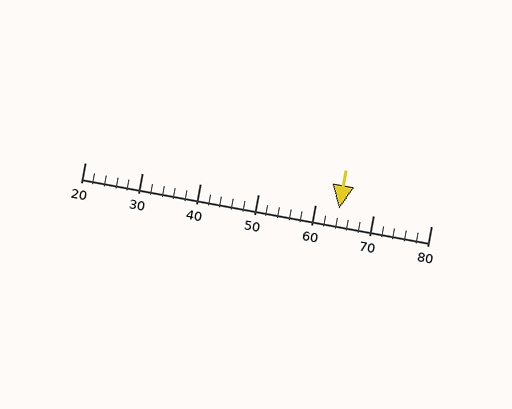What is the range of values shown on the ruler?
The ruler shows values from 20 to 80.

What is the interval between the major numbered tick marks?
The major tick marks are spaced 10 units apart.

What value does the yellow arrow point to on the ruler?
The yellow arrow points to approximately 64.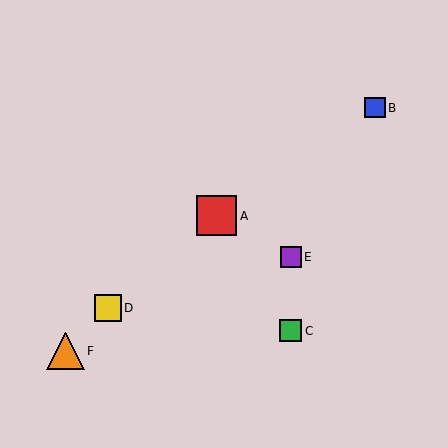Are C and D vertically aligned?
No, C is at x≈291 and D is at x≈108.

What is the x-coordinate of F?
Object F is at x≈66.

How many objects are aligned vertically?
2 objects (C, E) are aligned vertically.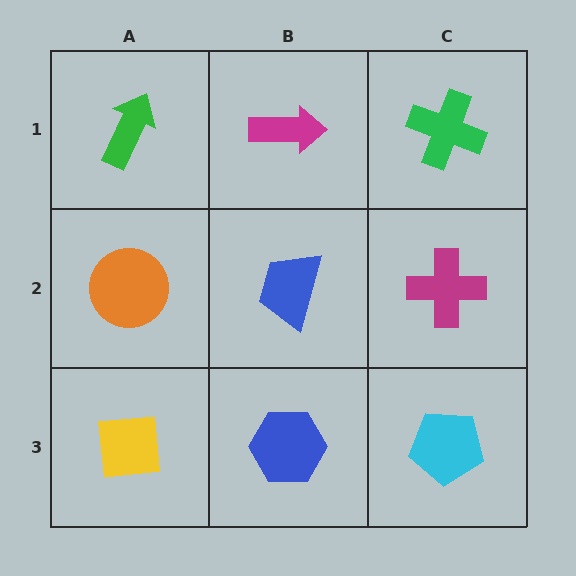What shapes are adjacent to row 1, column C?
A magenta cross (row 2, column C), a magenta arrow (row 1, column B).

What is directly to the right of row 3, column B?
A cyan pentagon.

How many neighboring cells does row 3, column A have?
2.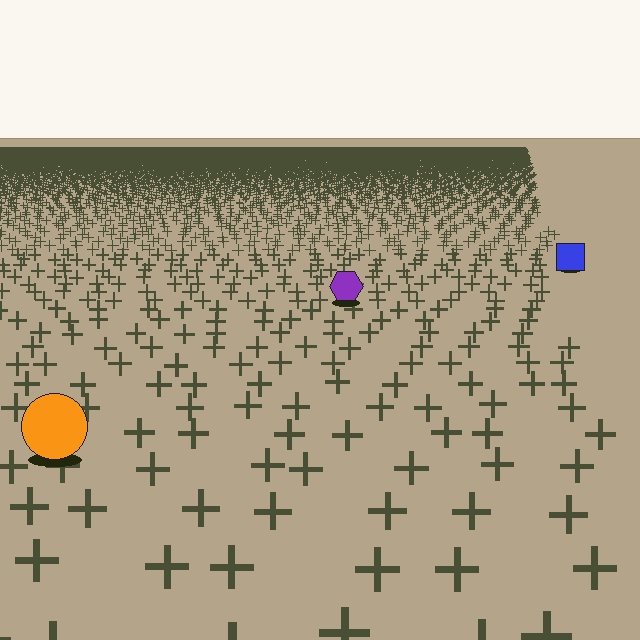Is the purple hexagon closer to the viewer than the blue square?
Yes. The purple hexagon is closer — you can tell from the texture gradient: the ground texture is coarser near it.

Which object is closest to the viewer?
The orange circle is closest. The texture marks near it are larger and more spread out.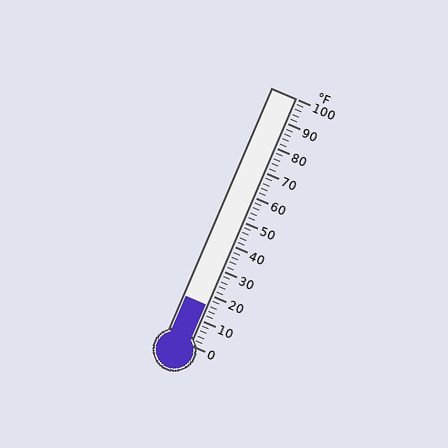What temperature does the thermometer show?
The thermometer shows approximately 16°F.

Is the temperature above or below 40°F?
The temperature is below 40°F.